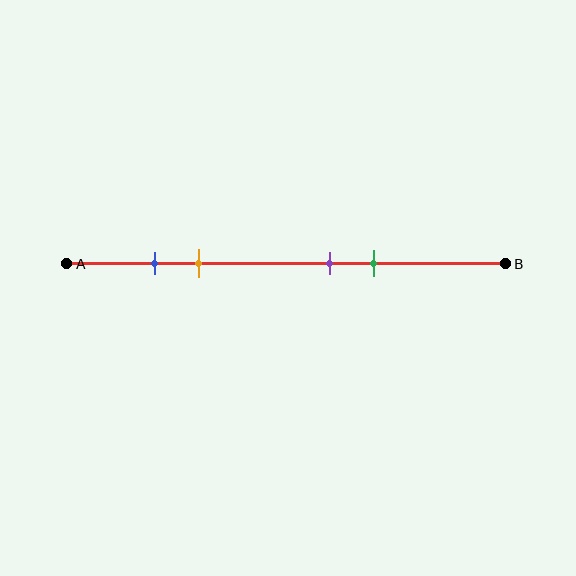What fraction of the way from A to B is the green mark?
The green mark is approximately 70% (0.7) of the way from A to B.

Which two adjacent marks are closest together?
The blue and orange marks are the closest adjacent pair.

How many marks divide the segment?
There are 4 marks dividing the segment.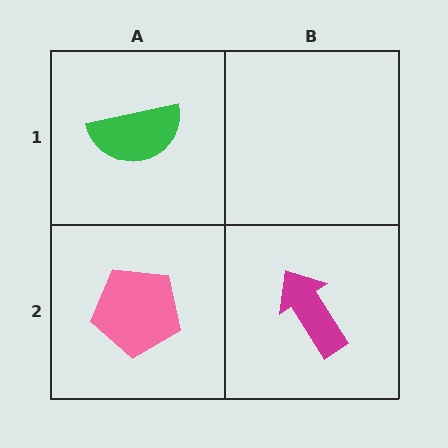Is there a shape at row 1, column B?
No, that cell is empty.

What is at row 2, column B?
A magenta arrow.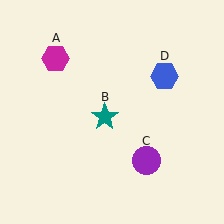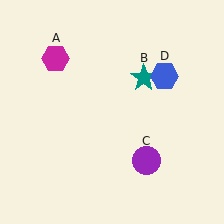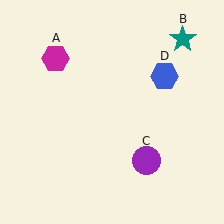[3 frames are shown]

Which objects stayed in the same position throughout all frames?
Magenta hexagon (object A) and purple circle (object C) and blue hexagon (object D) remained stationary.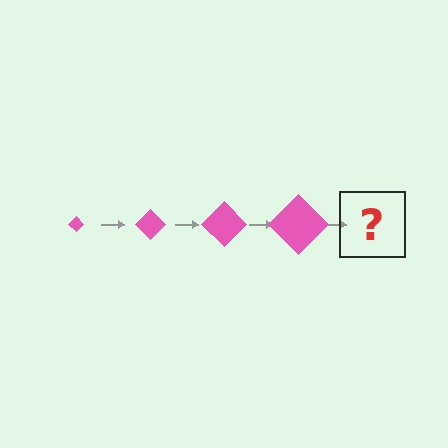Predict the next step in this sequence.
The next step is a pink diamond, larger than the previous one.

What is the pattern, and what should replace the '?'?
The pattern is that the diamond gets progressively larger each step. The '?' should be a pink diamond, larger than the previous one.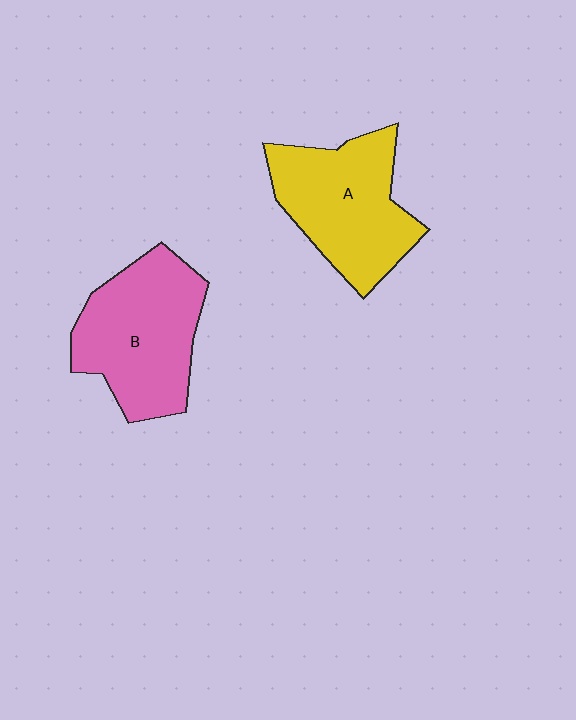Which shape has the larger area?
Shape B (pink).